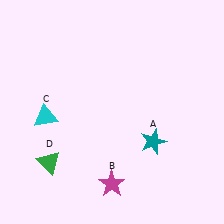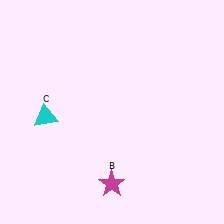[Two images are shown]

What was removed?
The green triangle (D), the teal star (A) were removed in Image 2.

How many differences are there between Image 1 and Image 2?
There are 2 differences between the two images.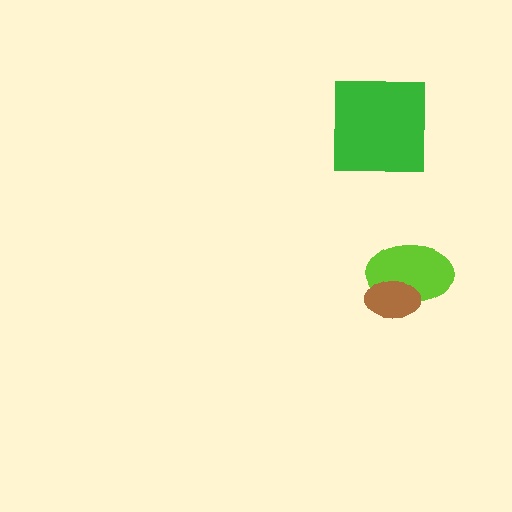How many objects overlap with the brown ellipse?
1 object overlaps with the brown ellipse.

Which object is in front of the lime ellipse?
The brown ellipse is in front of the lime ellipse.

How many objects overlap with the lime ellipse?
1 object overlaps with the lime ellipse.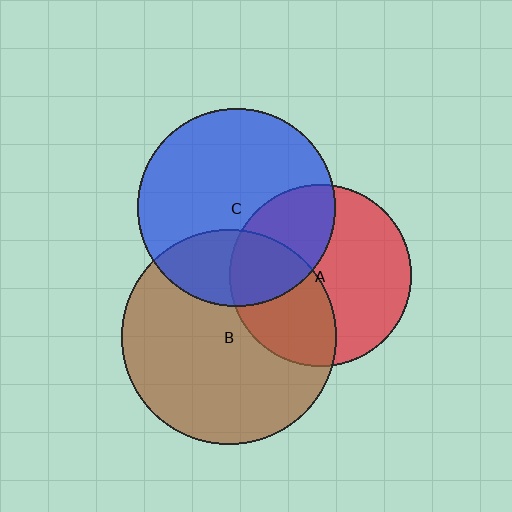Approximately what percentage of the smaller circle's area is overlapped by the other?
Approximately 30%.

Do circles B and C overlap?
Yes.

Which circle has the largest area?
Circle B (brown).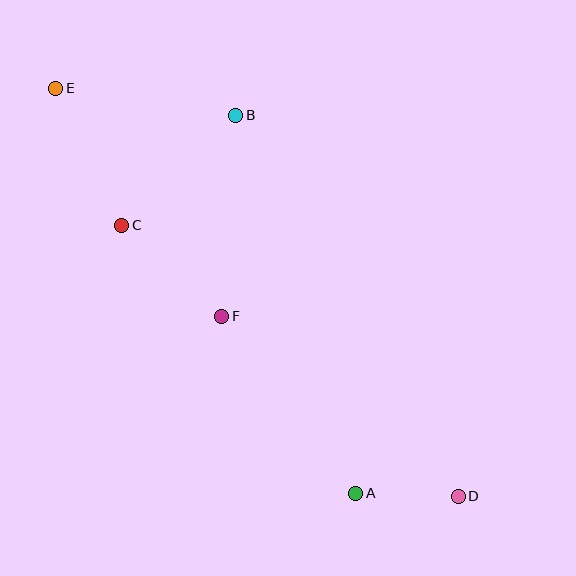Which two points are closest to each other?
Points A and D are closest to each other.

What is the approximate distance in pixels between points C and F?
The distance between C and F is approximately 135 pixels.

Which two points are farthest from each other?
Points D and E are farthest from each other.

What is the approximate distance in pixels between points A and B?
The distance between A and B is approximately 397 pixels.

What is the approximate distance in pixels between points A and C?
The distance between A and C is approximately 356 pixels.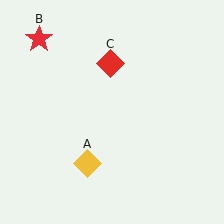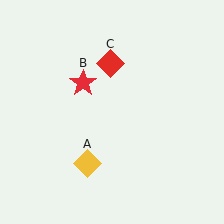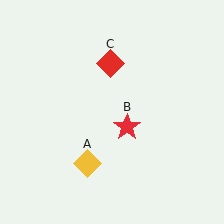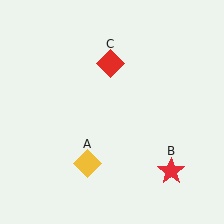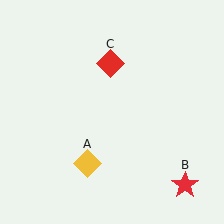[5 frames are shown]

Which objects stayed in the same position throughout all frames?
Yellow diamond (object A) and red diamond (object C) remained stationary.